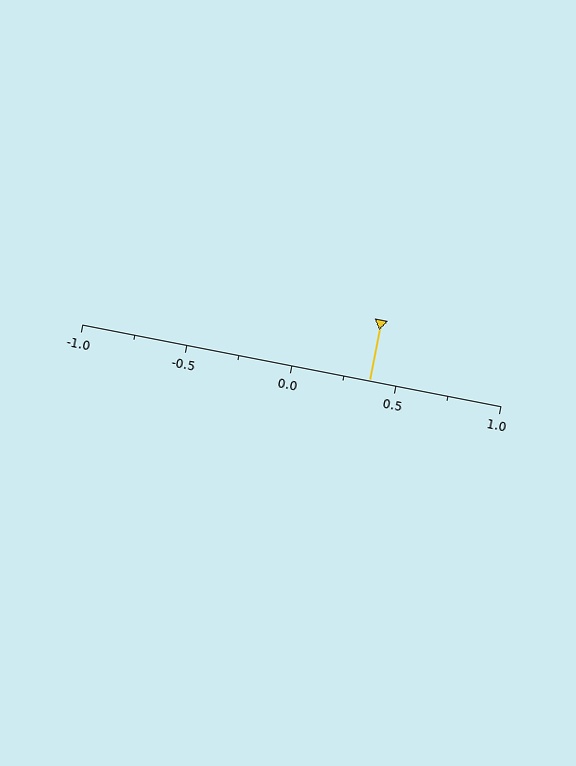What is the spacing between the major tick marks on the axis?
The major ticks are spaced 0.5 apart.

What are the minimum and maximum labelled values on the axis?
The axis runs from -1.0 to 1.0.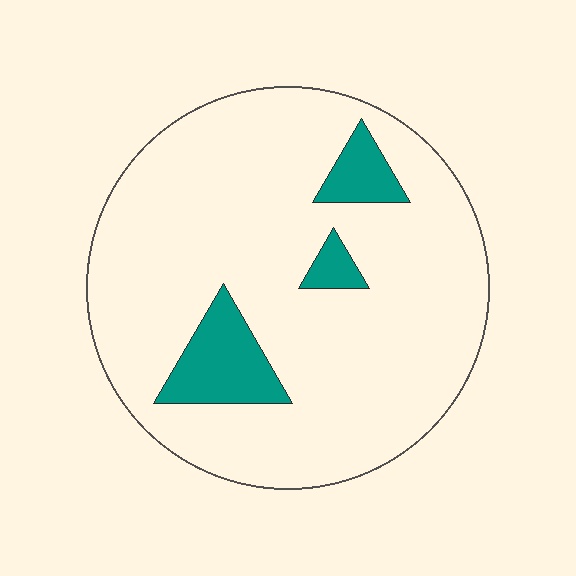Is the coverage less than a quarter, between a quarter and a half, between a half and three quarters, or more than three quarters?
Less than a quarter.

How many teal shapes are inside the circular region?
3.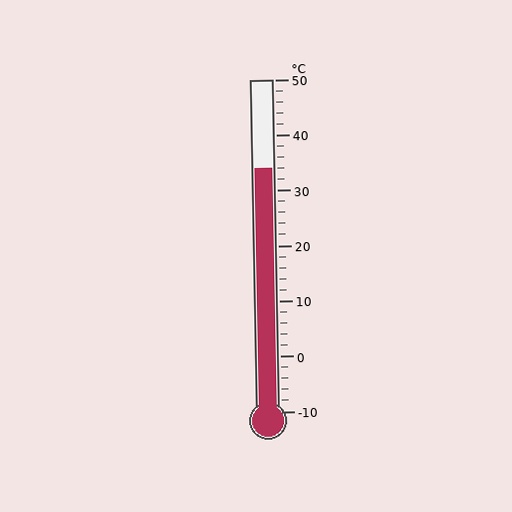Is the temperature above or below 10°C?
The temperature is above 10°C.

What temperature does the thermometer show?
The thermometer shows approximately 34°C.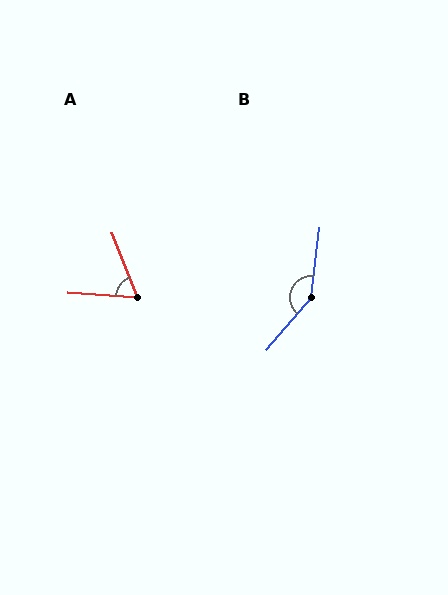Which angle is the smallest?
A, at approximately 64 degrees.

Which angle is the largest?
B, at approximately 146 degrees.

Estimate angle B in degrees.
Approximately 146 degrees.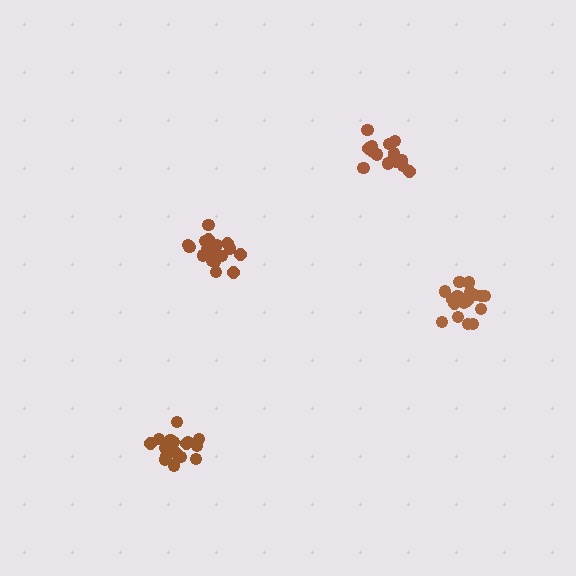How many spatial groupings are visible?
There are 4 spatial groupings.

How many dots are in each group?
Group 1: 17 dots, Group 2: 20 dots, Group 3: 15 dots, Group 4: 21 dots (73 total).